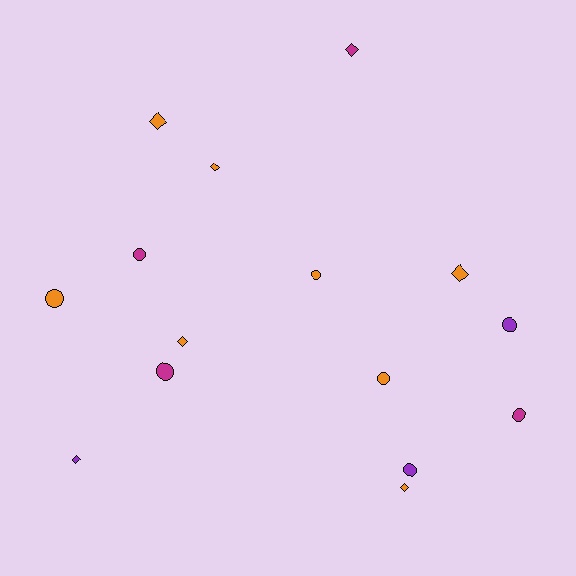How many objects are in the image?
There are 15 objects.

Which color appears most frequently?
Orange, with 8 objects.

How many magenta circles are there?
There are 3 magenta circles.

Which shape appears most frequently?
Circle, with 8 objects.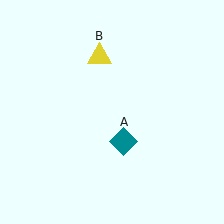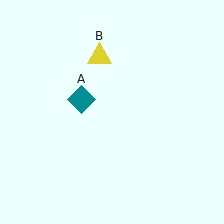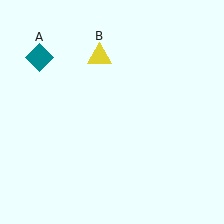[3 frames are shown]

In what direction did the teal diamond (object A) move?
The teal diamond (object A) moved up and to the left.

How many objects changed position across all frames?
1 object changed position: teal diamond (object A).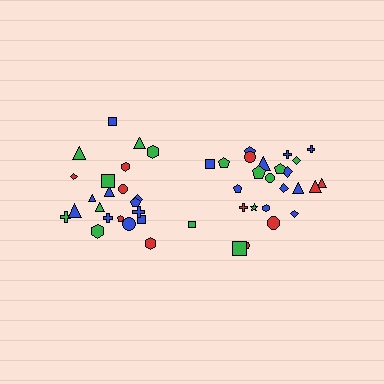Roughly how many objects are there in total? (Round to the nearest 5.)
Roughly 45 objects in total.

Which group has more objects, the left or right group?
The right group.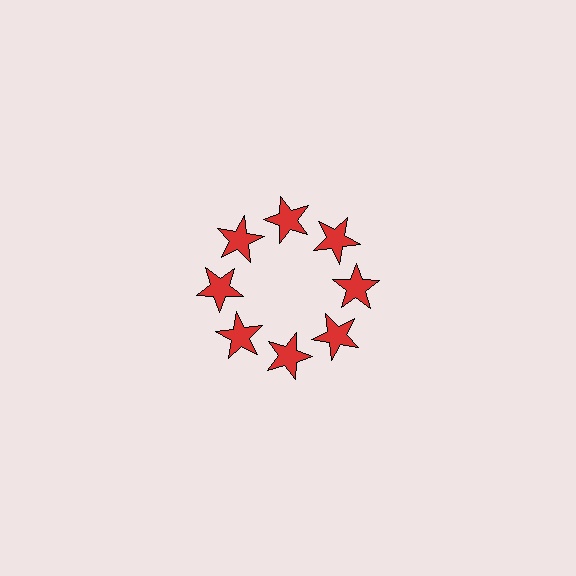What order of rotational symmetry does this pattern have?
This pattern has 8-fold rotational symmetry.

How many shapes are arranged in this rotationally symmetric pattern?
There are 8 shapes, arranged in 8 groups of 1.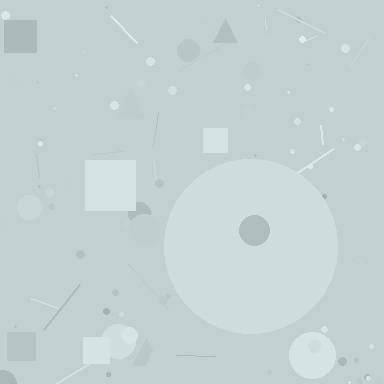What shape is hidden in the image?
A circle is hidden in the image.